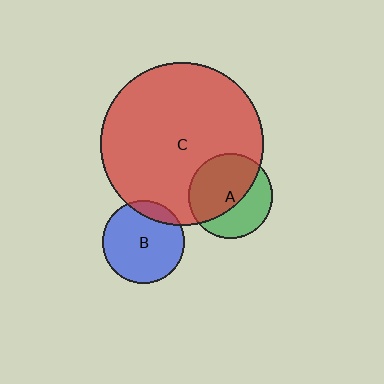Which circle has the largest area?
Circle C (red).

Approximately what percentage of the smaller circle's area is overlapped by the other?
Approximately 60%.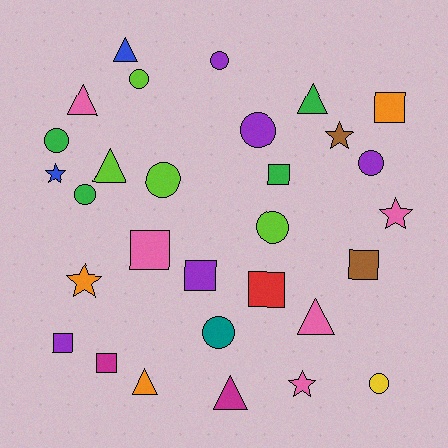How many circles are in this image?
There are 10 circles.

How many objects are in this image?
There are 30 objects.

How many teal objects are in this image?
There is 1 teal object.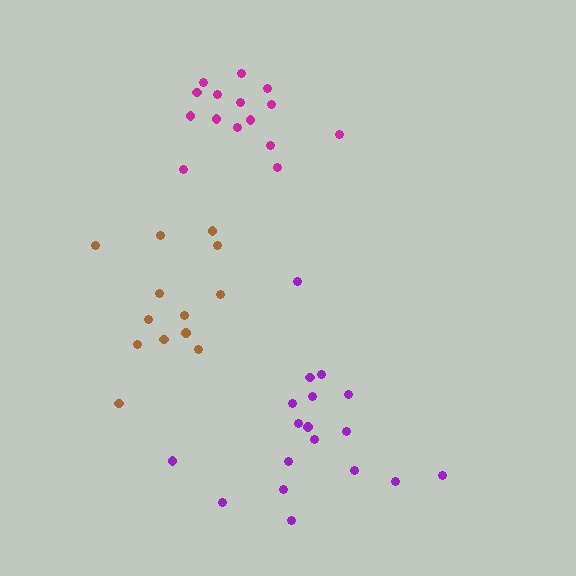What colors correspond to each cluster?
The clusters are colored: purple, magenta, brown.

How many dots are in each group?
Group 1: 18 dots, Group 2: 15 dots, Group 3: 13 dots (46 total).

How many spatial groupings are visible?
There are 3 spatial groupings.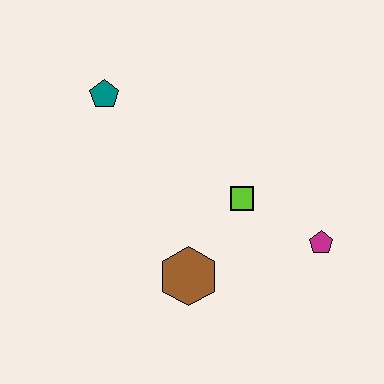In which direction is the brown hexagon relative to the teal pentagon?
The brown hexagon is below the teal pentagon.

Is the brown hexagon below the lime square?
Yes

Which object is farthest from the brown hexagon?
The teal pentagon is farthest from the brown hexagon.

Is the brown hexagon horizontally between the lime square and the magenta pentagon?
No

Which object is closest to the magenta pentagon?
The lime square is closest to the magenta pentagon.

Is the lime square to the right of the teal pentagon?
Yes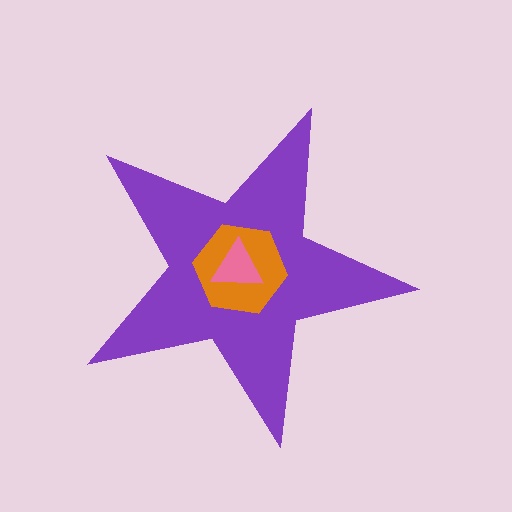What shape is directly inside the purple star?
The orange hexagon.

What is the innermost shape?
The pink triangle.